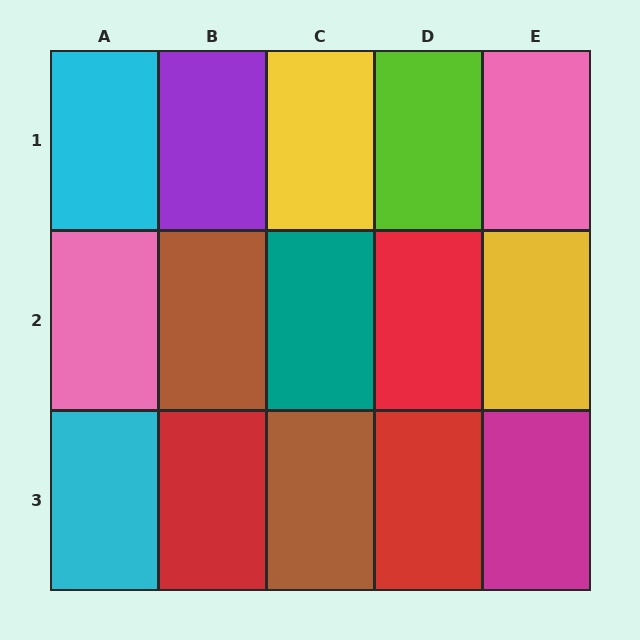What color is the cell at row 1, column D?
Lime.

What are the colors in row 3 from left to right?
Cyan, red, brown, red, magenta.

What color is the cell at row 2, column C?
Teal.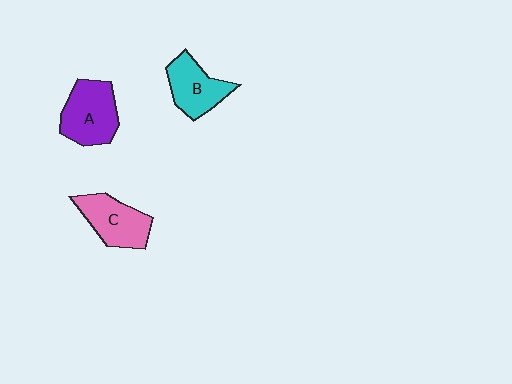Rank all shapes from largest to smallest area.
From largest to smallest: A (purple), C (pink), B (cyan).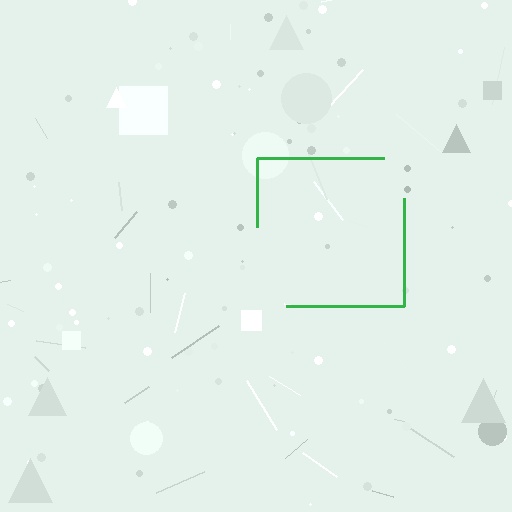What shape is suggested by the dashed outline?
The dashed outline suggests a square.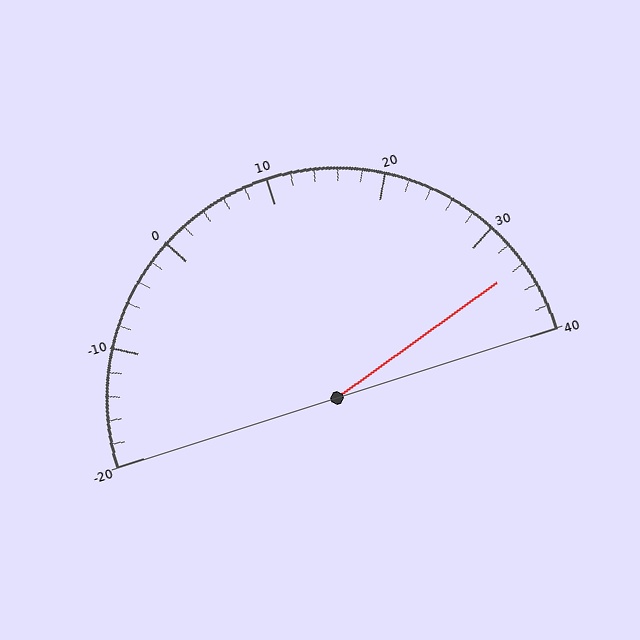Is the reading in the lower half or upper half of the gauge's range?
The reading is in the upper half of the range (-20 to 40).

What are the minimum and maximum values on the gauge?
The gauge ranges from -20 to 40.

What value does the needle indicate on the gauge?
The needle indicates approximately 34.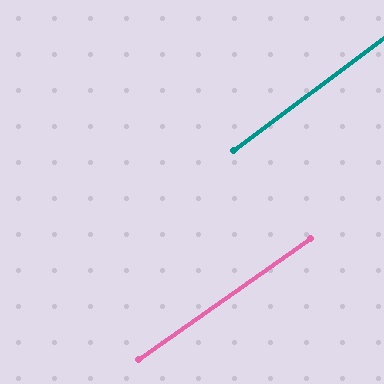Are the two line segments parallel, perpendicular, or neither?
Parallel — their directions differ by only 1.5°.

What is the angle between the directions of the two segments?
Approximately 2 degrees.